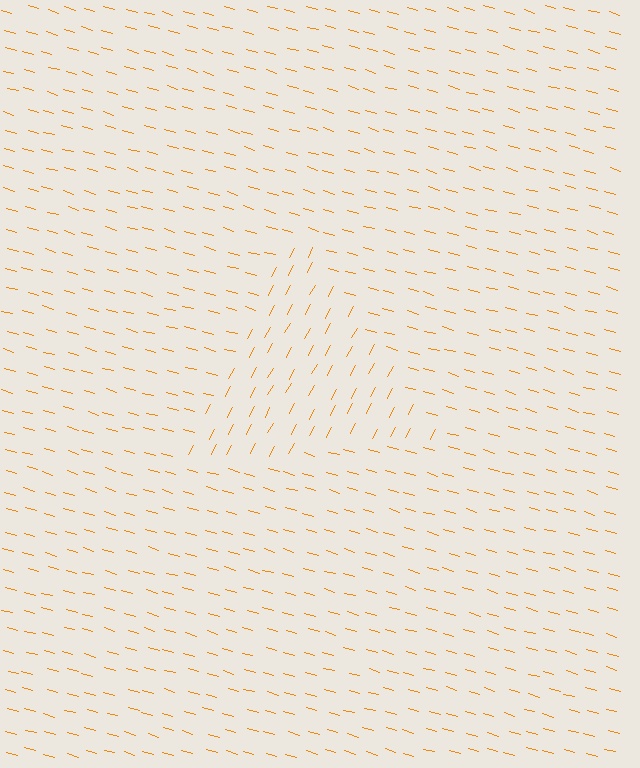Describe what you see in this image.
The image is filled with small orange line segments. A triangle region in the image has lines oriented differently from the surrounding lines, creating a visible texture boundary.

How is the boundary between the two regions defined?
The boundary is defined purely by a change in line orientation (approximately 77 degrees difference). All lines are the same color and thickness.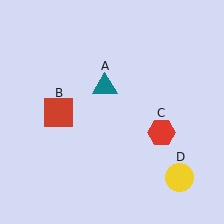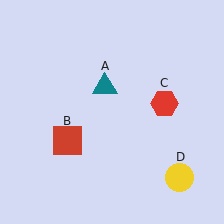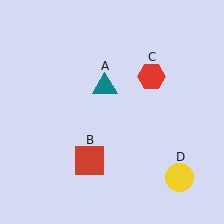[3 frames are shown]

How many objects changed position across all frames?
2 objects changed position: red square (object B), red hexagon (object C).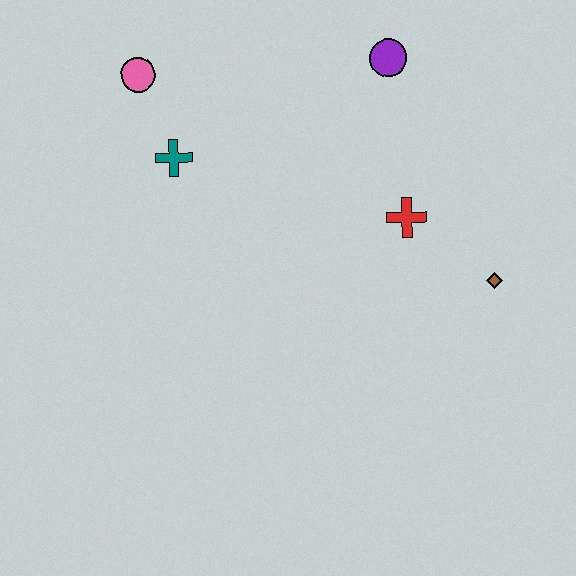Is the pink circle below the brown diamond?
No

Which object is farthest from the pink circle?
The brown diamond is farthest from the pink circle.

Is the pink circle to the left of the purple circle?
Yes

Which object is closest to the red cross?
The brown diamond is closest to the red cross.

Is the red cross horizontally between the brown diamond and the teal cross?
Yes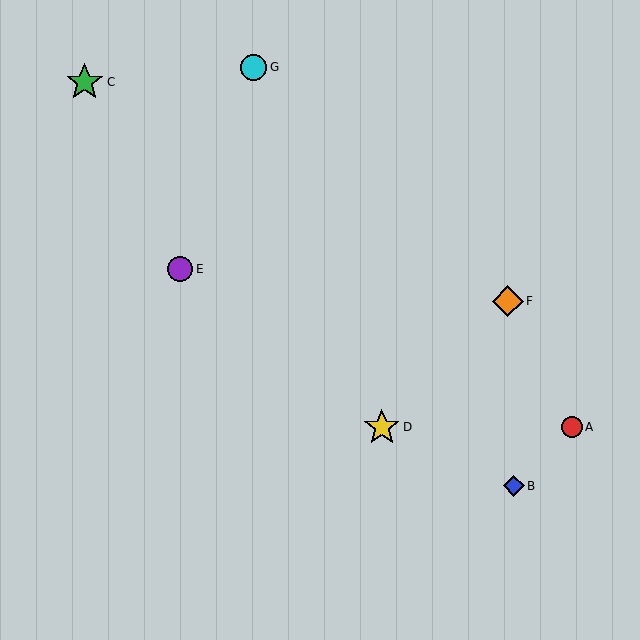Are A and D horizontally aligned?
Yes, both are at y≈427.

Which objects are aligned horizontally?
Objects A, D are aligned horizontally.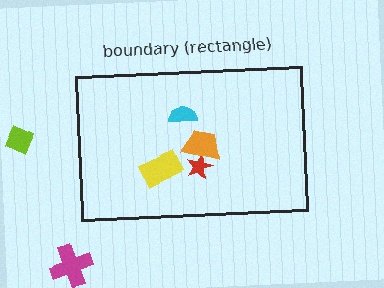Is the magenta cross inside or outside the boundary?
Outside.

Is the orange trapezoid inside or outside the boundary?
Inside.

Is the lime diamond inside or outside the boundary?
Outside.